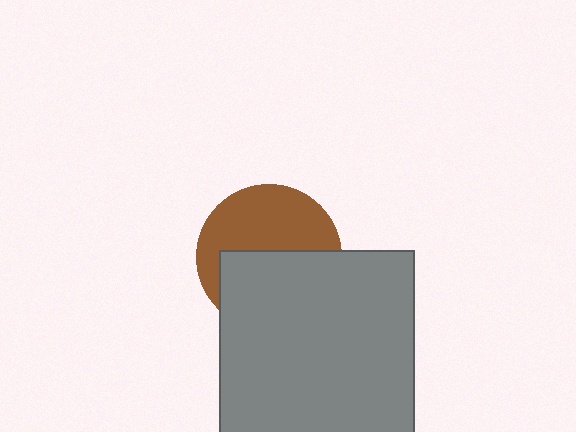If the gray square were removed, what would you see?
You would see the complete brown circle.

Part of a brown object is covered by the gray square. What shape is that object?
It is a circle.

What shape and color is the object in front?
The object in front is a gray square.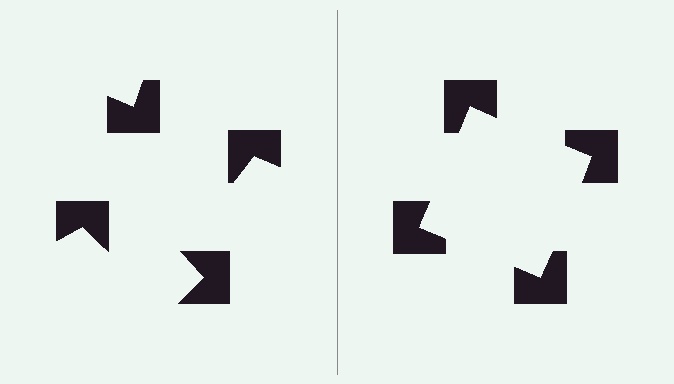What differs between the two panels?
The notched squares are positioned identically on both sides; only the wedge orientations differ. On the right they align to a square; on the left they are misaligned.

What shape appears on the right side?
An illusory square.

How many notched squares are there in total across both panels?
8 — 4 on each side.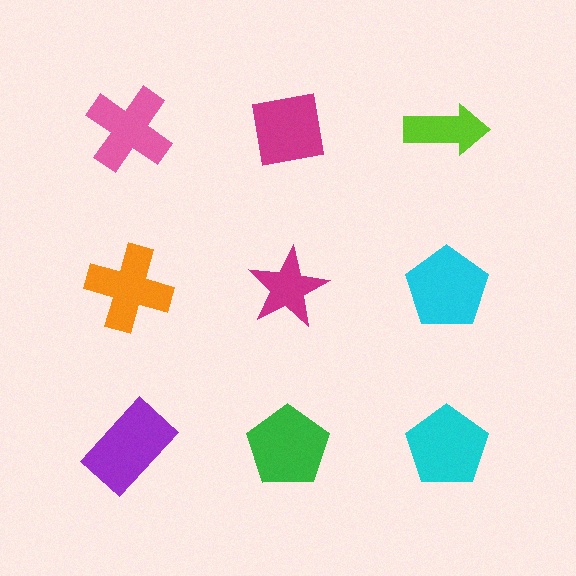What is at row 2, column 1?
An orange cross.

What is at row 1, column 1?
A pink cross.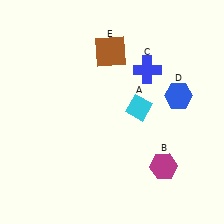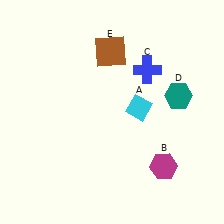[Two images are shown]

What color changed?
The hexagon (D) changed from blue in Image 1 to teal in Image 2.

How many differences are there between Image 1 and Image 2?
There is 1 difference between the two images.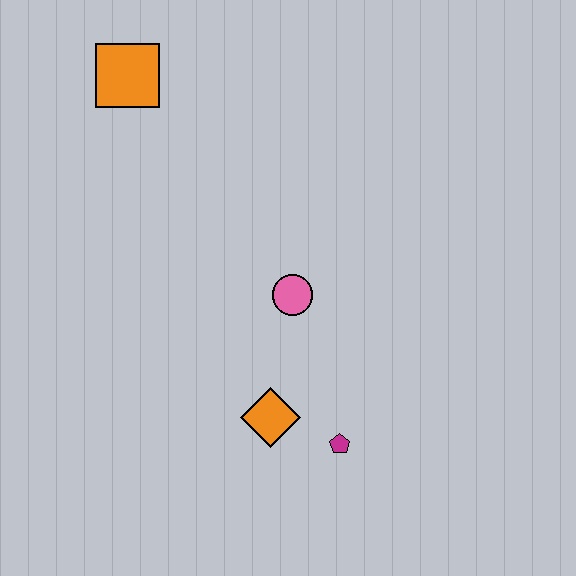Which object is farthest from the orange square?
The magenta pentagon is farthest from the orange square.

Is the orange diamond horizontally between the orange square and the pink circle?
Yes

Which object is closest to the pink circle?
The orange diamond is closest to the pink circle.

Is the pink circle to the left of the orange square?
No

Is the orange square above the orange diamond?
Yes